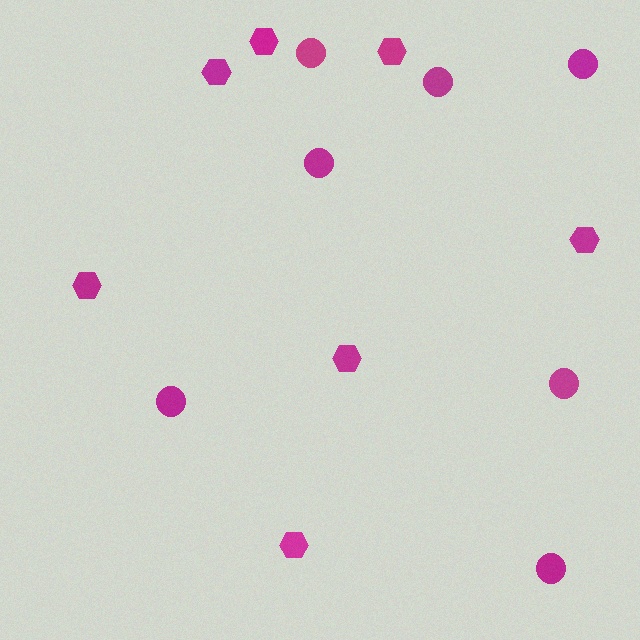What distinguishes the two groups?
There are 2 groups: one group of hexagons (7) and one group of circles (7).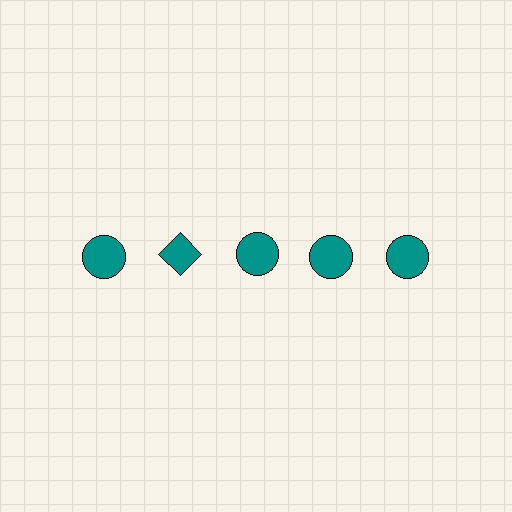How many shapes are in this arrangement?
There are 5 shapes arranged in a grid pattern.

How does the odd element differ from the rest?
It has a different shape: diamond instead of circle.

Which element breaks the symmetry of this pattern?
The teal diamond in the top row, second from left column breaks the symmetry. All other shapes are teal circles.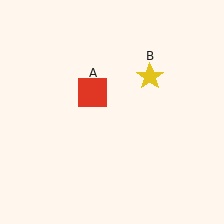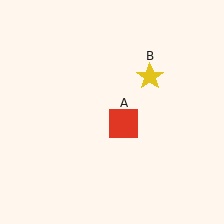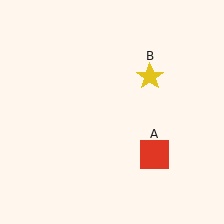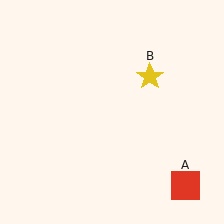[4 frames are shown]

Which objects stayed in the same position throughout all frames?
Yellow star (object B) remained stationary.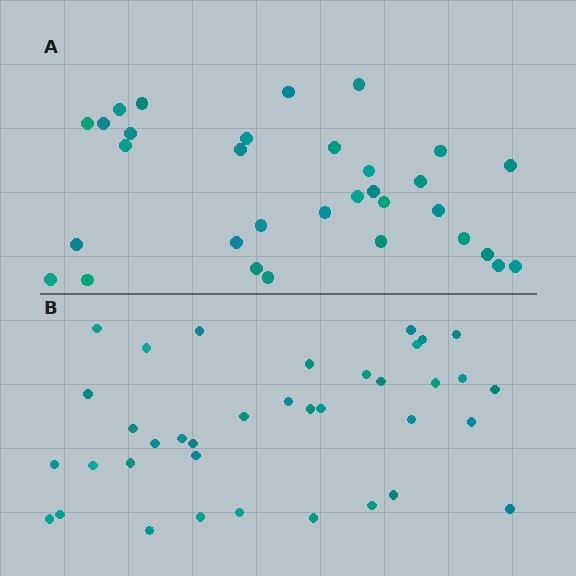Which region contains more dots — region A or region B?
Region B (the bottom region) has more dots.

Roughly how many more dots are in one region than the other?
Region B has about 5 more dots than region A.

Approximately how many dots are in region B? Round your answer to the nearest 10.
About 40 dots. (The exact count is 37, which rounds to 40.)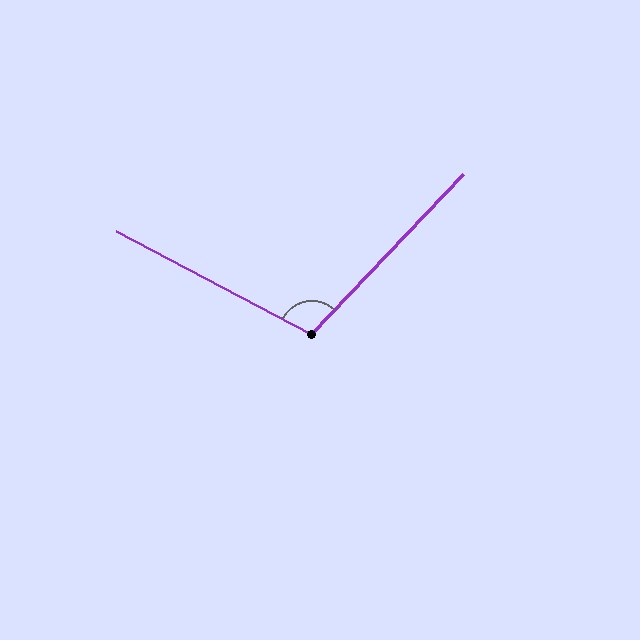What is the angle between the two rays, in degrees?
Approximately 105 degrees.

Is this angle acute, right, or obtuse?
It is obtuse.